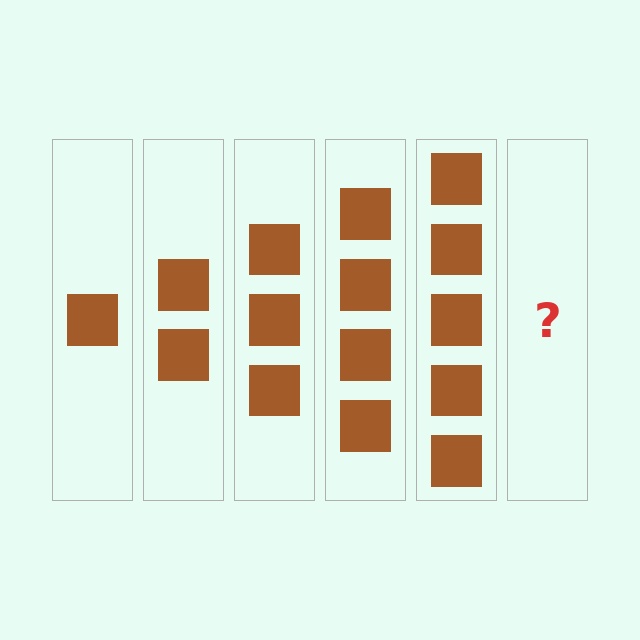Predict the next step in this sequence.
The next step is 6 squares.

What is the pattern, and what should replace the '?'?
The pattern is that each step adds one more square. The '?' should be 6 squares.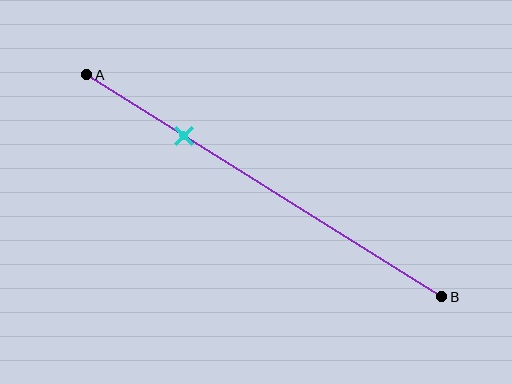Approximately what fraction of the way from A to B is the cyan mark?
The cyan mark is approximately 30% of the way from A to B.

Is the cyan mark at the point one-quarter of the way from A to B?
Yes, the mark is approximately at the one-quarter point.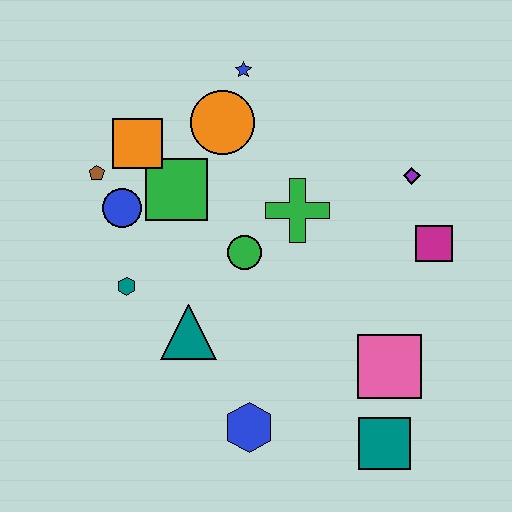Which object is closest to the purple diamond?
The magenta square is closest to the purple diamond.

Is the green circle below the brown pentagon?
Yes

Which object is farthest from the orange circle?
The teal square is farthest from the orange circle.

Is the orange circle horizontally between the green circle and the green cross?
No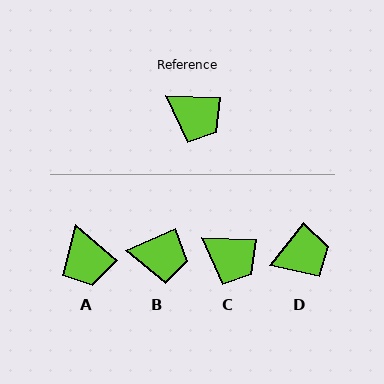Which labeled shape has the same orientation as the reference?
C.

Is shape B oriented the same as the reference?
No, it is off by about 27 degrees.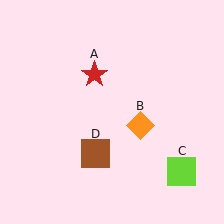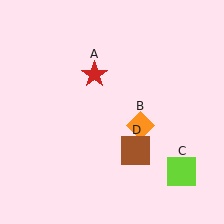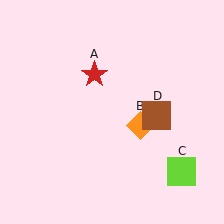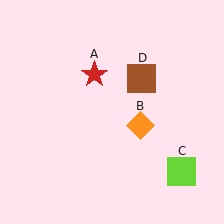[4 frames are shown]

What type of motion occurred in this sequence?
The brown square (object D) rotated counterclockwise around the center of the scene.